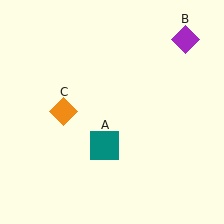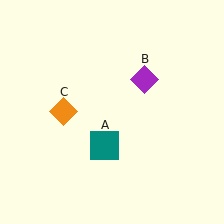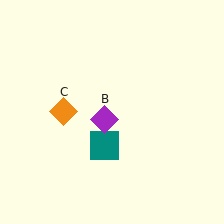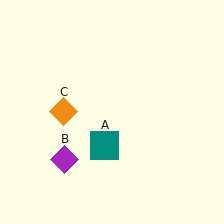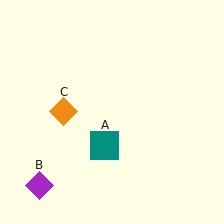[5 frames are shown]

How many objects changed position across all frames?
1 object changed position: purple diamond (object B).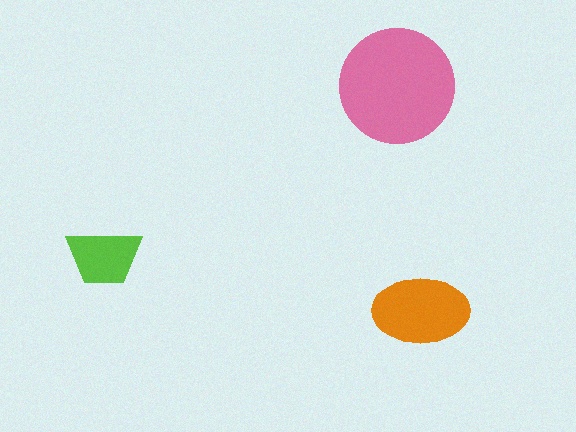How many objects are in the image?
There are 3 objects in the image.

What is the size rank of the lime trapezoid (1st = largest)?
3rd.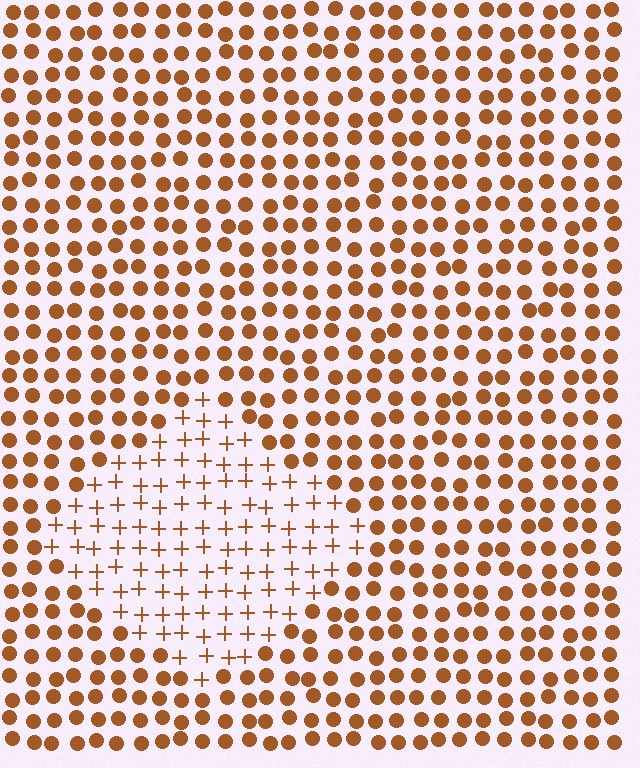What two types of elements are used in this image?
The image uses plus signs inside the diamond region and circles outside it.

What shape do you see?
I see a diamond.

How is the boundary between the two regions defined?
The boundary is defined by a change in element shape: plus signs inside vs. circles outside. All elements share the same color and spacing.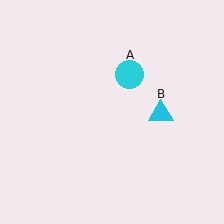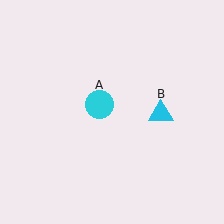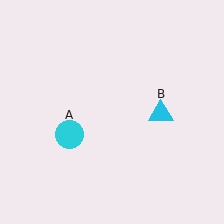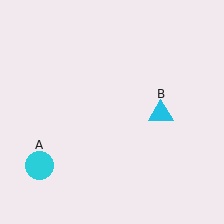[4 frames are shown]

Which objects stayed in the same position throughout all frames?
Cyan triangle (object B) remained stationary.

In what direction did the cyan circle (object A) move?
The cyan circle (object A) moved down and to the left.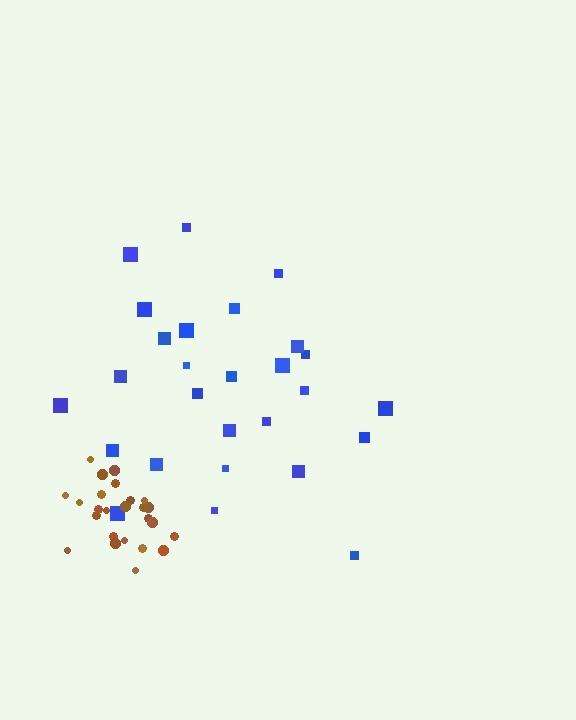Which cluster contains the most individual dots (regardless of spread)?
Blue (27).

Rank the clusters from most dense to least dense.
brown, blue.